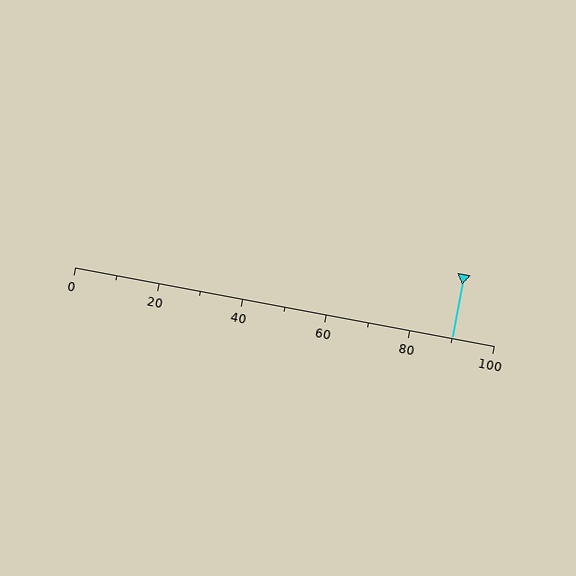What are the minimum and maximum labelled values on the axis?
The axis runs from 0 to 100.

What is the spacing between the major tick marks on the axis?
The major ticks are spaced 20 apart.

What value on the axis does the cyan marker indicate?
The marker indicates approximately 90.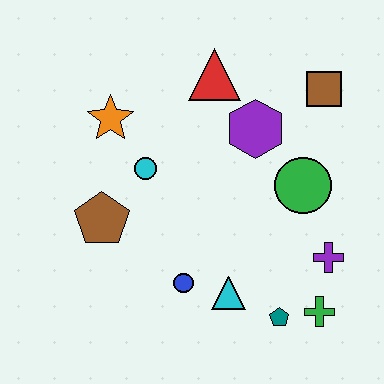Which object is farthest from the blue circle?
The brown square is farthest from the blue circle.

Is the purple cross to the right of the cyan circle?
Yes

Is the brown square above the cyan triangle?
Yes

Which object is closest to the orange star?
The cyan circle is closest to the orange star.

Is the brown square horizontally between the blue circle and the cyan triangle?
No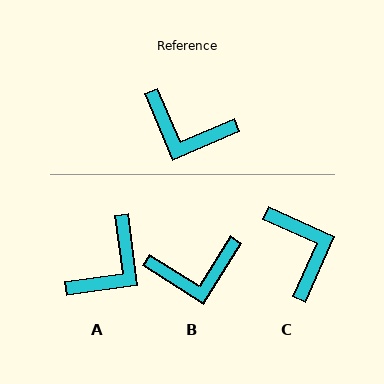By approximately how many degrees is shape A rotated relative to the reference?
Approximately 74 degrees counter-clockwise.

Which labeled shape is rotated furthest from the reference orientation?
C, about 133 degrees away.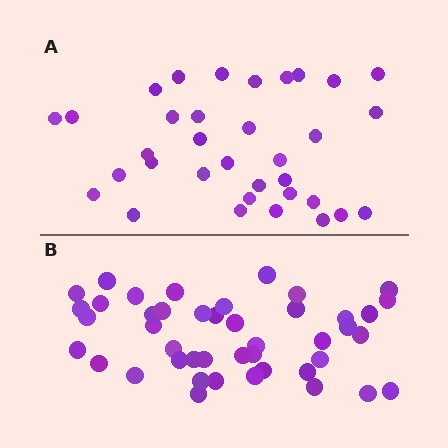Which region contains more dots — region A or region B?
Region B (the bottom region) has more dots.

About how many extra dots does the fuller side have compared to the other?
Region B has roughly 10 or so more dots than region A.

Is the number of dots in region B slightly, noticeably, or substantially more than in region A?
Region B has noticeably more, but not dramatically so. The ratio is roughly 1.3 to 1.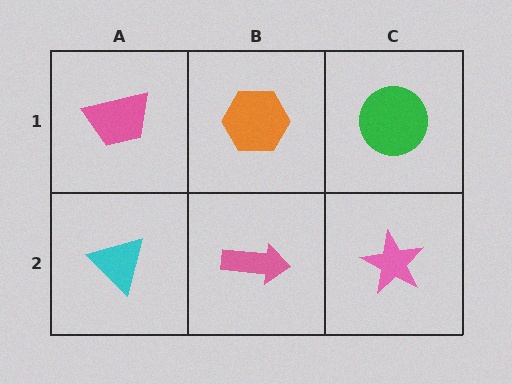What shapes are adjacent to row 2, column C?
A green circle (row 1, column C), a pink arrow (row 2, column B).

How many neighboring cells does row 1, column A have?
2.